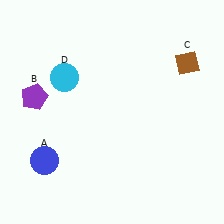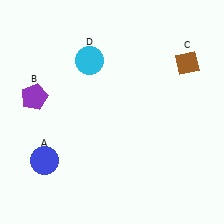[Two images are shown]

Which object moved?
The cyan circle (D) moved right.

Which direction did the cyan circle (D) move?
The cyan circle (D) moved right.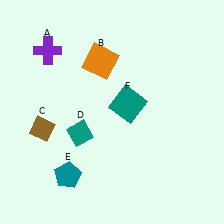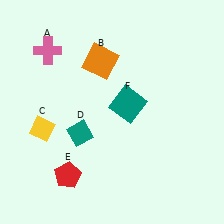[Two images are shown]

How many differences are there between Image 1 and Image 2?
There are 3 differences between the two images.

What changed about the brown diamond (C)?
In Image 1, C is brown. In Image 2, it changed to yellow.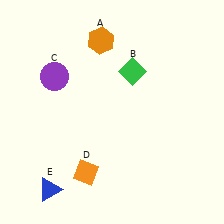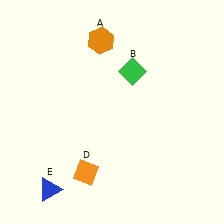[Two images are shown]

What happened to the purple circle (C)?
The purple circle (C) was removed in Image 2. It was in the top-left area of Image 1.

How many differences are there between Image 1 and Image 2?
There is 1 difference between the two images.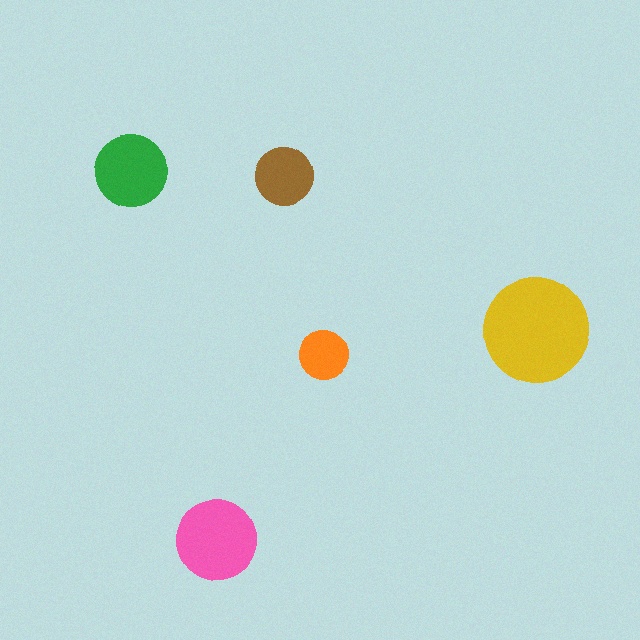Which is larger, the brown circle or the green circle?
The green one.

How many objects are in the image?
There are 5 objects in the image.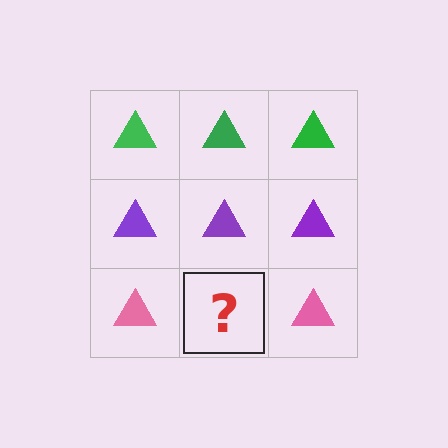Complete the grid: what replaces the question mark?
The question mark should be replaced with a pink triangle.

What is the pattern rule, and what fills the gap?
The rule is that each row has a consistent color. The gap should be filled with a pink triangle.